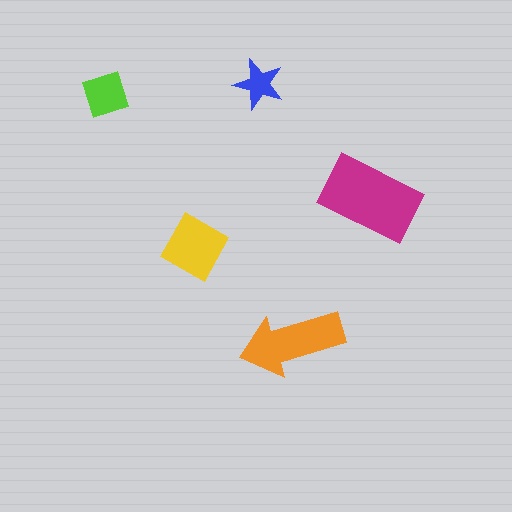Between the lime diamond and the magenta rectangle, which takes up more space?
The magenta rectangle.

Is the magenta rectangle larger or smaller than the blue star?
Larger.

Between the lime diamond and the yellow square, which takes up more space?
The yellow square.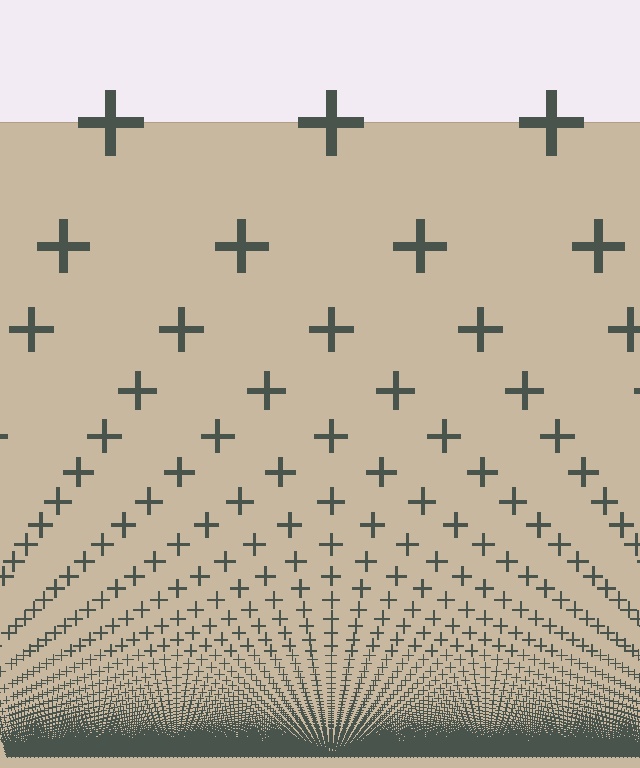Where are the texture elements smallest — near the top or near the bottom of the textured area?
Near the bottom.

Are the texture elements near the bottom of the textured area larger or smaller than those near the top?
Smaller. The gradient is inverted — elements near the bottom are smaller and denser.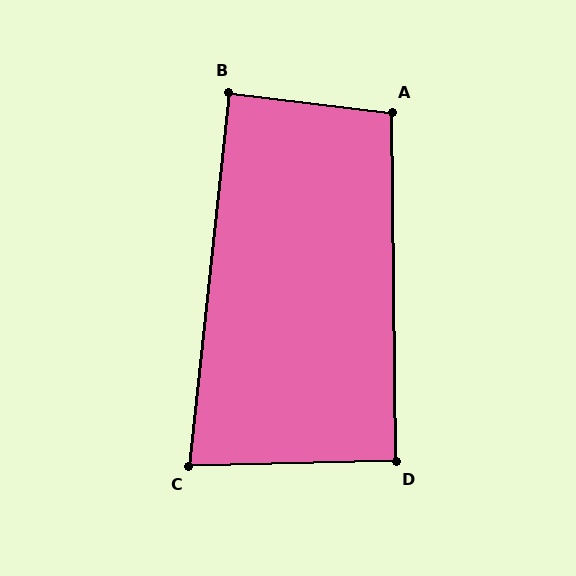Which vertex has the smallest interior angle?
C, at approximately 82 degrees.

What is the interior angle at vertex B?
Approximately 89 degrees (approximately right).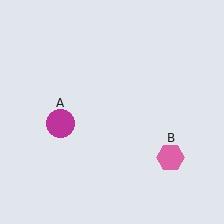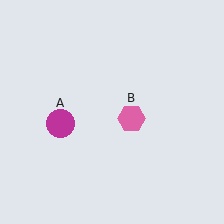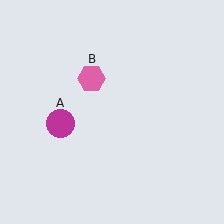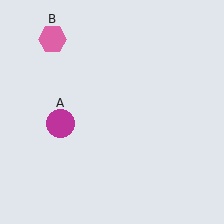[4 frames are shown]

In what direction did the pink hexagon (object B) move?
The pink hexagon (object B) moved up and to the left.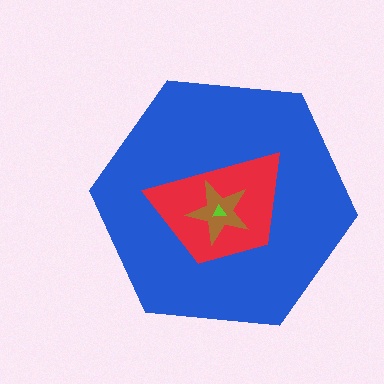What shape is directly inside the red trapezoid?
The brown star.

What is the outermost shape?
The blue hexagon.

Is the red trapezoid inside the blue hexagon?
Yes.